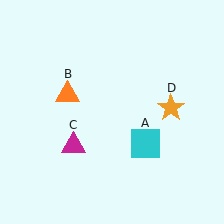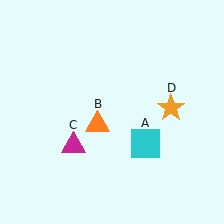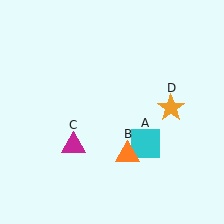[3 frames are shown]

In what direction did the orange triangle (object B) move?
The orange triangle (object B) moved down and to the right.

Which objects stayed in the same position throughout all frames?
Cyan square (object A) and magenta triangle (object C) and orange star (object D) remained stationary.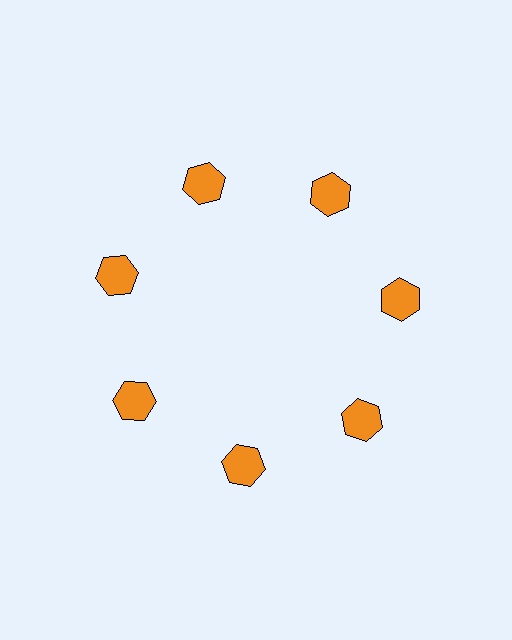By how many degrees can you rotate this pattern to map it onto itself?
The pattern maps onto itself every 51 degrees of rotation.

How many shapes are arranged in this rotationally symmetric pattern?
There are 7 shapes, arranged in 7 groups of 1.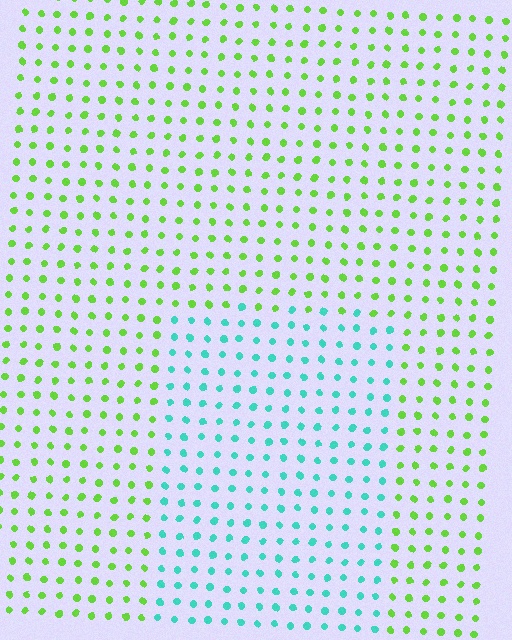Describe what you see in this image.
The image is filled with small lime elements in a uniform arrangement. A rectangle-shaped region is visible where the elements are tinted to a slightly different hue, forming a subtle color boundary.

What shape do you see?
I see a rectangle.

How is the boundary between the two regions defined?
The boundary is defined purely by a slight shift in hue (about 67 degrees). Spacing, size, and orientation are identical on both sides.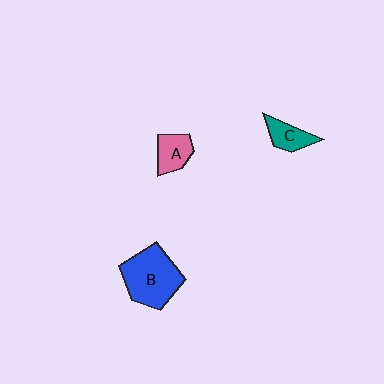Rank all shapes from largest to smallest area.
From largest to smallest: B (blue), A (pink), C (teal).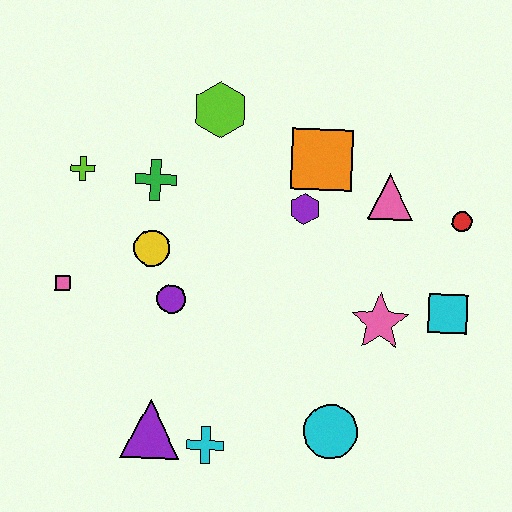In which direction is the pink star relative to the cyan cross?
The pink star is to the right of the cyan cross.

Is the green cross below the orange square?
Yes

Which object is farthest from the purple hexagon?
The purple triangle is farthest from the purple hexagon.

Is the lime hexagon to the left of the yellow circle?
No